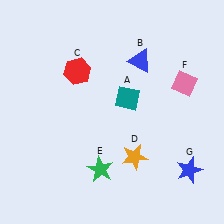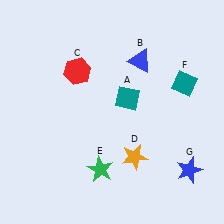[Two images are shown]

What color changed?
The diamond (F) changed from pink in Image 1 to teal in Image 2.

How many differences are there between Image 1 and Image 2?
There is 1 difference between the two images.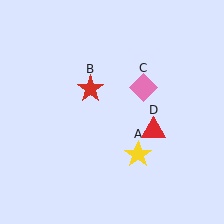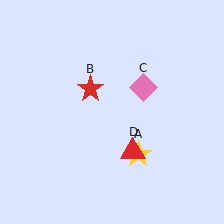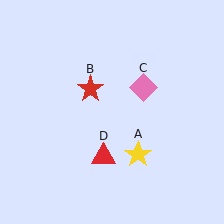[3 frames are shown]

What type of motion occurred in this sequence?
The red triangle (object D) rotated clockwise around the center of the scene.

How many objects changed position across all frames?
1 object changed position: red triangle (object D).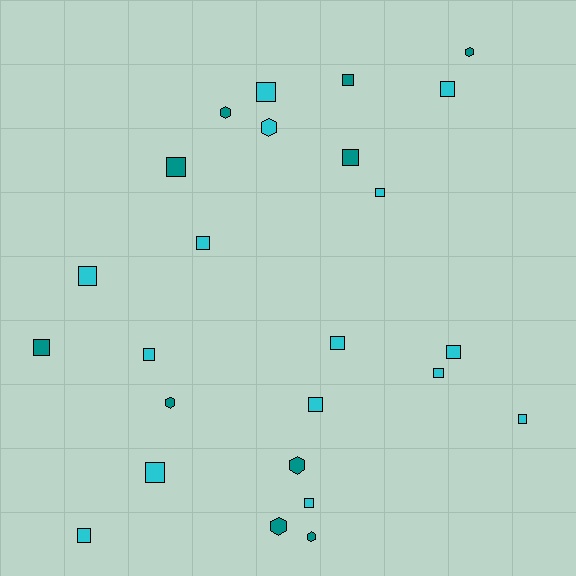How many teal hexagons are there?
There are 6 teal hexagons.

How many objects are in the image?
There are 25 objects.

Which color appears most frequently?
Cyan, with 15 objects.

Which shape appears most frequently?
Square, with 18 objects.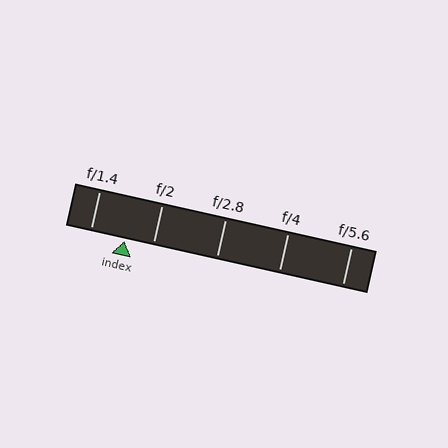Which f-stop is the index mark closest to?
The index mark is closest to f/2.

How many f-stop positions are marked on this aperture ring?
There are 5 f-stop positions marked.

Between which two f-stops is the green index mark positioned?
The index mark is between f/1.4 and f/2.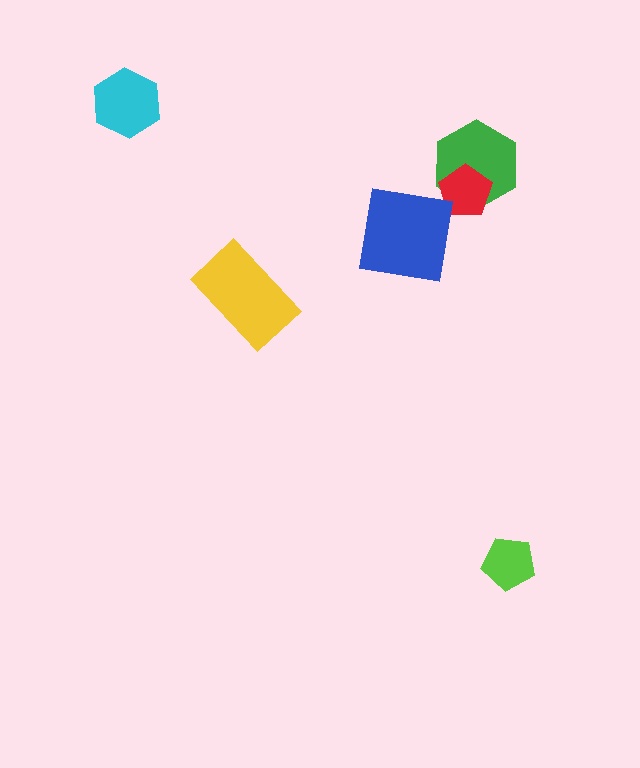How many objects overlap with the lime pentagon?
0 objects overlap with the lime pentagon.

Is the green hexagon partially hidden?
Yes, it is partially covered by another shape.